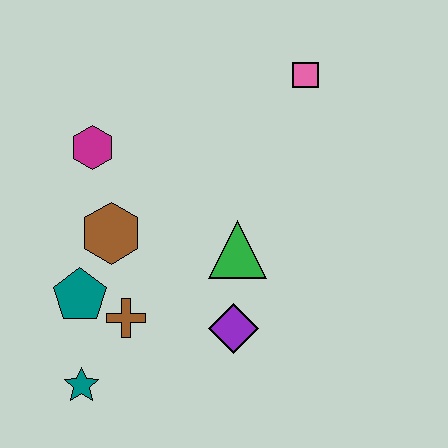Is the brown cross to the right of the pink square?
No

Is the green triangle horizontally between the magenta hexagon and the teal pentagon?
No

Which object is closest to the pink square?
The green triangle is closest to the pink square.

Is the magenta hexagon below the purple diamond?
No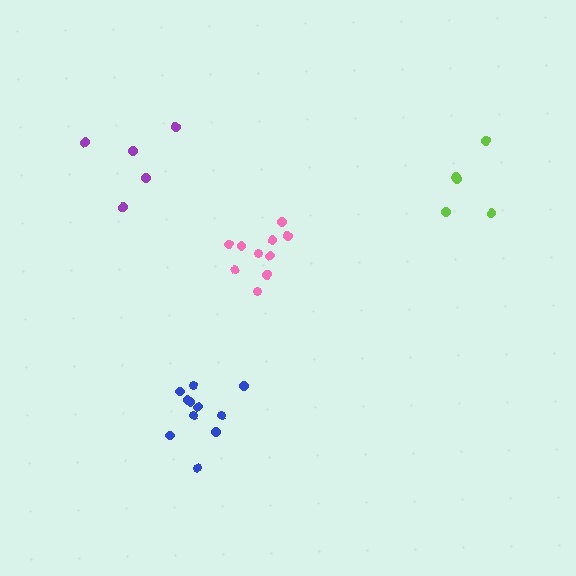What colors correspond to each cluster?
The clusters are colored: blue, pink, lime, purple.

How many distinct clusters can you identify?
There are 4 distinct clusters.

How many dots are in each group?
Group 1: 11 dots, Group 2: 10 dots, Group 3: 5 dots, Group 4: 5 dots (31 total).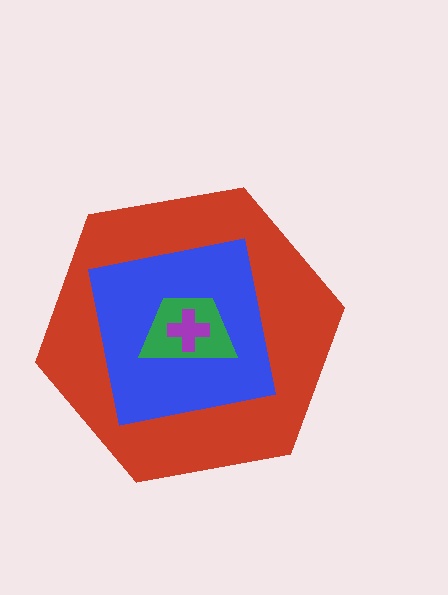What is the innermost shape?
The purple cross.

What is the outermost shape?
The red hexagon.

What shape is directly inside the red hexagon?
The blue square.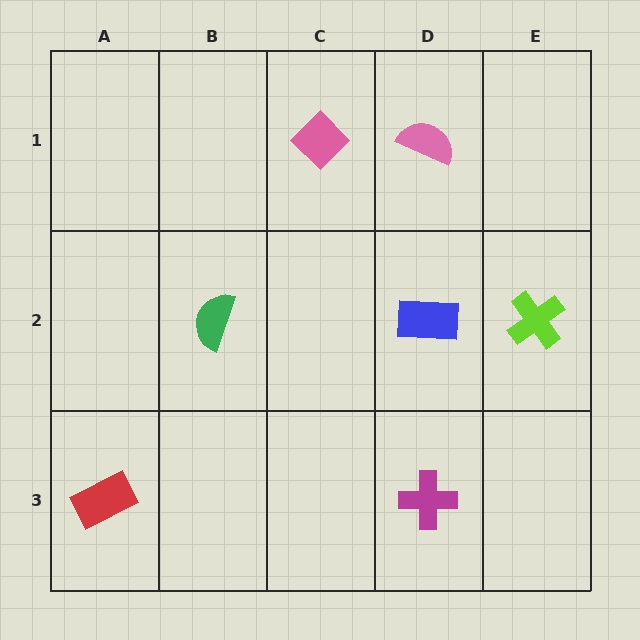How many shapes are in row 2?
3 shapes.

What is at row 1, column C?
A pink diamond.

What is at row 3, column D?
A magenta cross.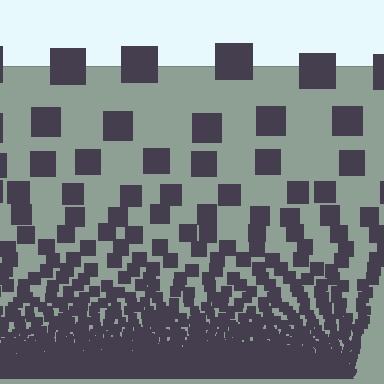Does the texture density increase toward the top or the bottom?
Density increases toward the bottom.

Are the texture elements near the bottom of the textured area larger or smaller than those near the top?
Smaller. The gradient is inverted — elements near the bottom are smaller and denser.